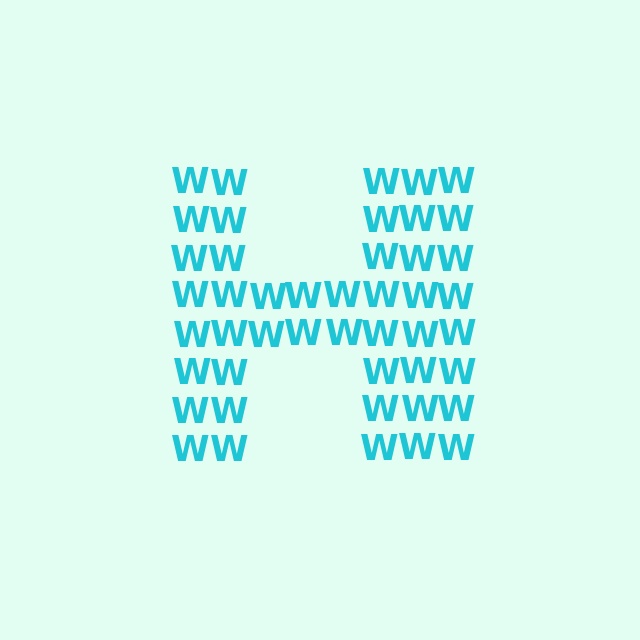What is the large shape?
The large shape is the letter H.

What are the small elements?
The small elements are letter W's.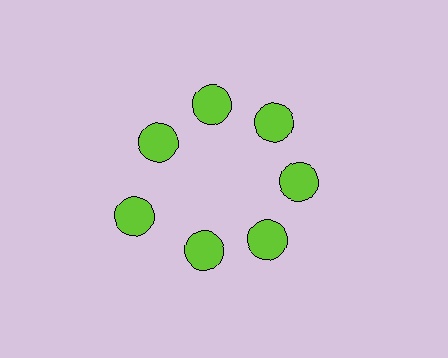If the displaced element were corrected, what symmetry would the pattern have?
It would have 7-fold rotational symmetry — the pattern would map onto itself every 51 degrees.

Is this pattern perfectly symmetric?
No. The 7 lime circles are arranged in a ring, but one element near the 8 o'clock position is pushed outward from the center, breaking the 7-fold rotational symmetry.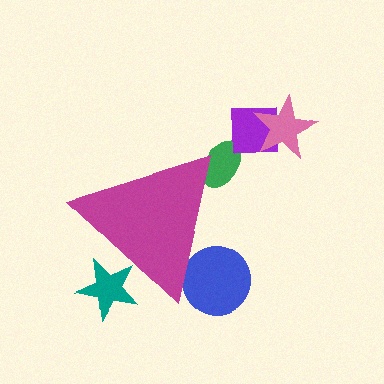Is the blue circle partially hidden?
Yes, the blue circle is partially hidden behind the magenta triangle.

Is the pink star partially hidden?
No, the pink star is fully visible.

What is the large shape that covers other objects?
A magenta triangle.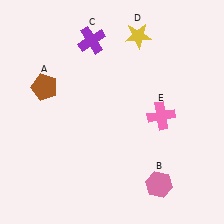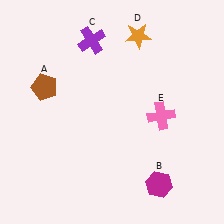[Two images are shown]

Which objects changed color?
B changed from pink to magenta. D changed from yellow to orange.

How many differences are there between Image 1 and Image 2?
There are 2 differences between the two images.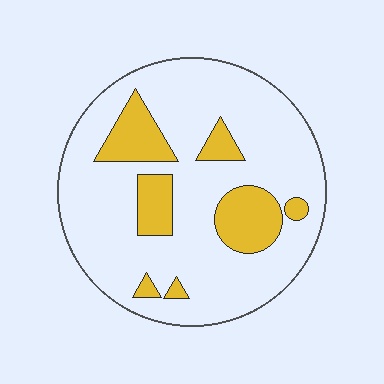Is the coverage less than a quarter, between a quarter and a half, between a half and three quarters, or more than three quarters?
Less than a quarter.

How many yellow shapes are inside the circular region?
7.